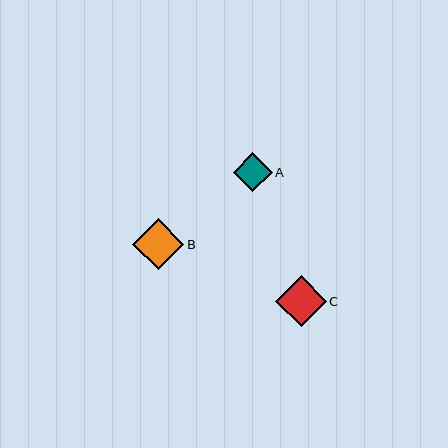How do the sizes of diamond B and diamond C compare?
Diamond B and diamond C are approximately the same size.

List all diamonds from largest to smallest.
From largest to smallest: B, C, A.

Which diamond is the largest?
Diamond B is the largest with a size of approximately 51 pixels.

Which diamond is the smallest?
Diamond A is the smallest with a size of approximately 39 pixels.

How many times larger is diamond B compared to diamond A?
Diamond B is approximately 1.3 times the size of diamond A.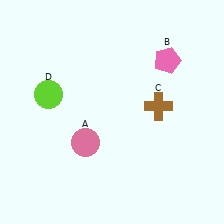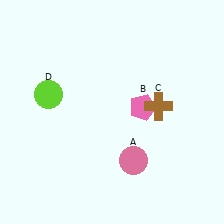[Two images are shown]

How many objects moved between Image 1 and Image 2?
2 objects moved between the two images.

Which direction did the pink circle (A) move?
The pink circle (A) moved right.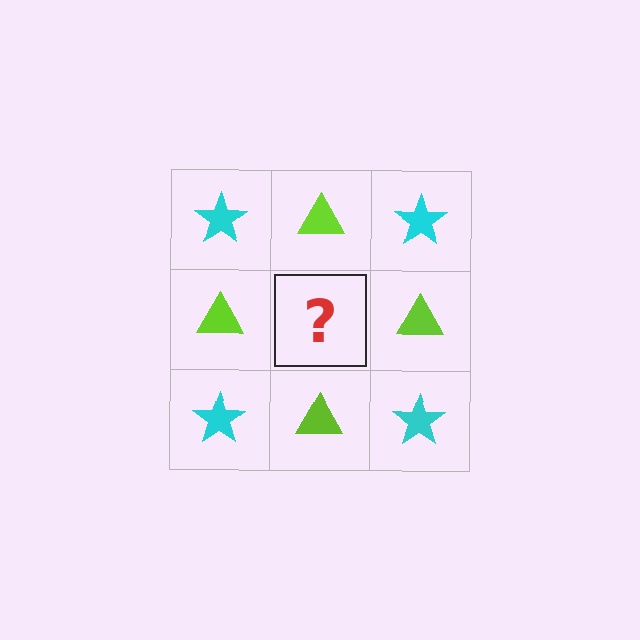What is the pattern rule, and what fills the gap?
The rule is that it alternates cyan star and lime triangle in a checkerboard pattern. The gap should be filled with a cyan star.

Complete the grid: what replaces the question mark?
The question mark should be replaced with a cyan star.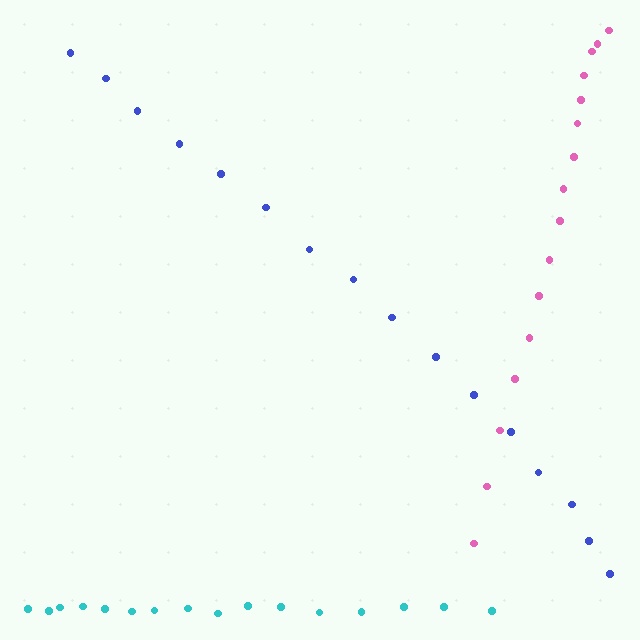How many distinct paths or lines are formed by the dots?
There are 3 distinct paths.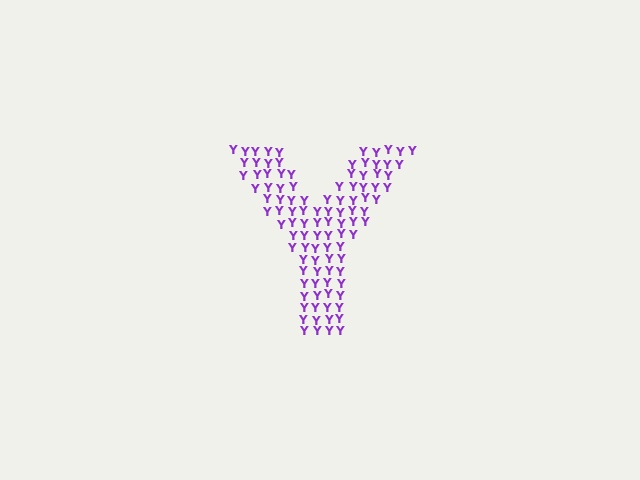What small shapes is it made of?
It is made of small letter Y's.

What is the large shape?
The large shape is the letter Y.